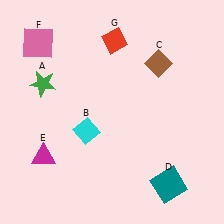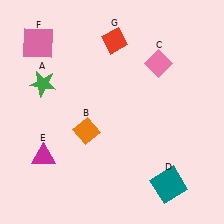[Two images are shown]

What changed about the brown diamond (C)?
In Image 1, C is brown. In Image 2, it changed to pink.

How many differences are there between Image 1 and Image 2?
There are 2 differences between the two images.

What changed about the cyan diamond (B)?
In Image 1, B is cyan. In Image 2, it changed to orange.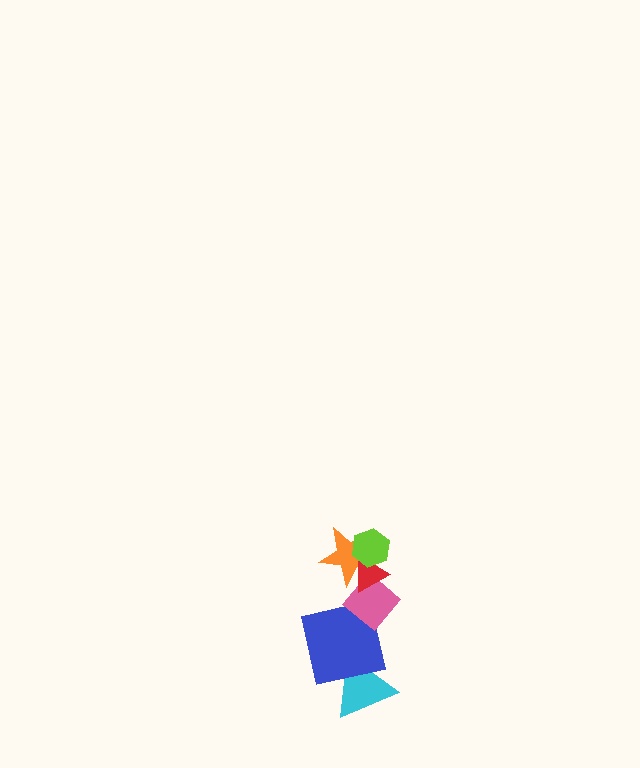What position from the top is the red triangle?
The red triangle is 2nd from the top.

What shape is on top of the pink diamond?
The orange star is on top of the pink diamond.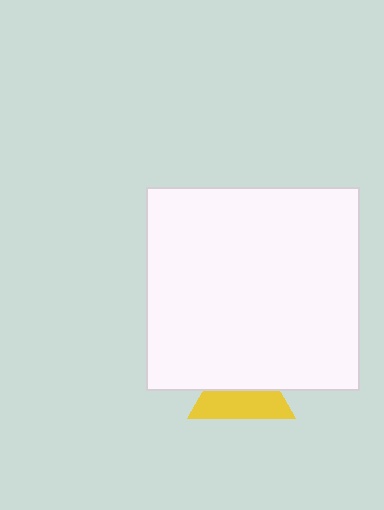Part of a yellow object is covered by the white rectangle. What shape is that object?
It is a triangle.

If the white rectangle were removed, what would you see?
You would see the complete yellow triangle.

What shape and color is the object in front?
The object in front is a white rectangle.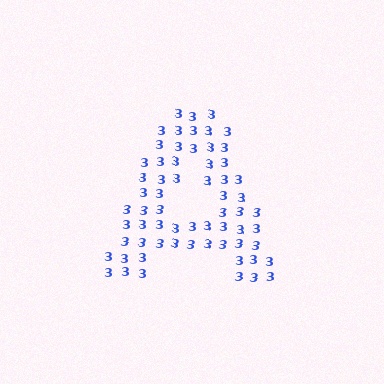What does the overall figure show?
The overall figure shows the letter A.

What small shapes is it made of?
It is made of small digit 3's.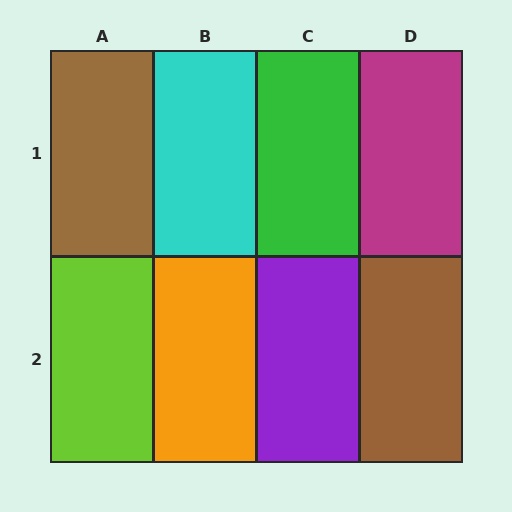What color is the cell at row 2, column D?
Brown.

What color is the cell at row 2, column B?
Orange.